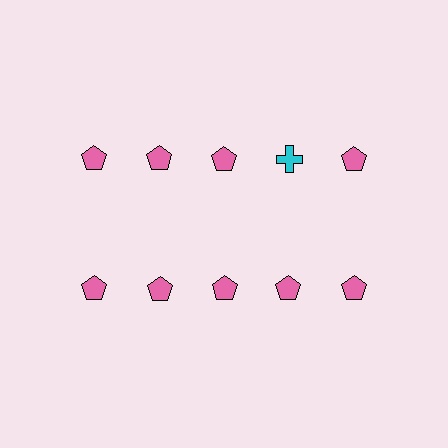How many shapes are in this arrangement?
There are 10 shapes arranged in a grid pattern.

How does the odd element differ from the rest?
It differs in both color (cyan instead of pink) and shape (cross instead of pentagon).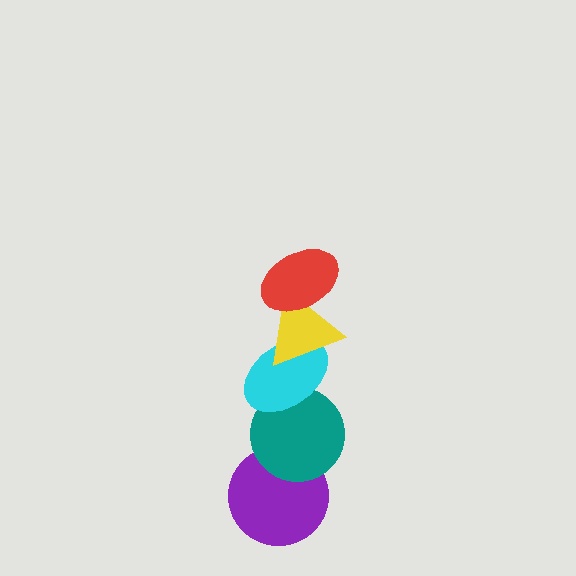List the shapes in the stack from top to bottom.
From top to bottom: the red ellipse, the yellow triangle, the cyan ellipse, the teal circle, the purple circle.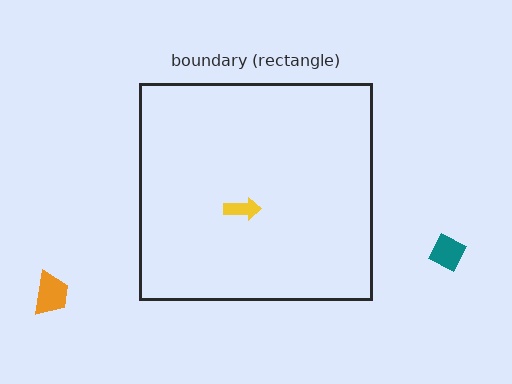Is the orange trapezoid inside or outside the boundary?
Outside.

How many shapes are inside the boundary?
1 inside, 2 outside.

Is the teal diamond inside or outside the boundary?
Outside.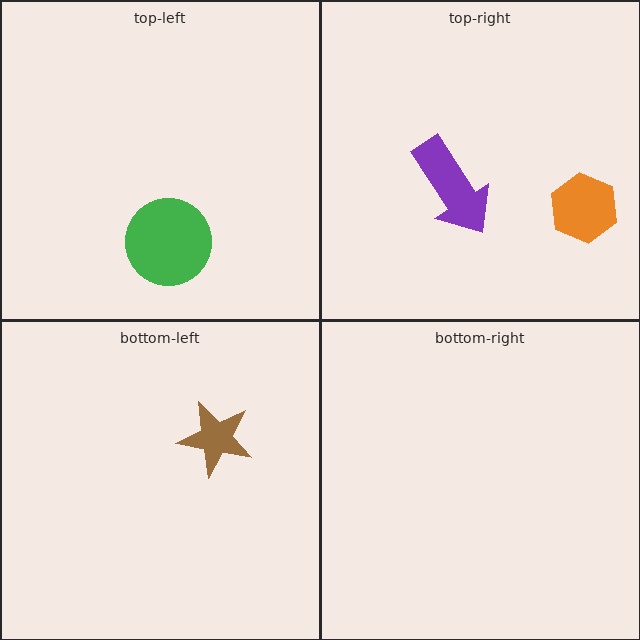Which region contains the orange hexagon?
The top-right region.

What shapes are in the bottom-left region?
The brown star.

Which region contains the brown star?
The bottom-left region.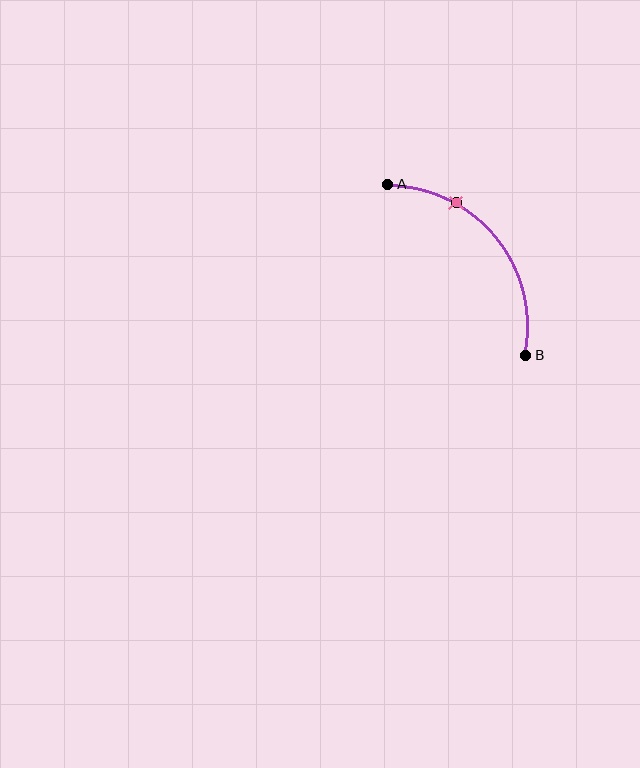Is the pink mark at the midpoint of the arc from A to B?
No. The pink mark lies on the arc but is closer to endpoint A. The arc midpoint would be at the point on the curve equidistant along the arc from both A and B.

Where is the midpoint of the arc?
The arc midpoint is the point on the curve farthest from the straight line joining A and B. It sits above and to the right of that line.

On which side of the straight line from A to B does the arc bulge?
The arc bulges above and to the right of the straight line connecting A and B.